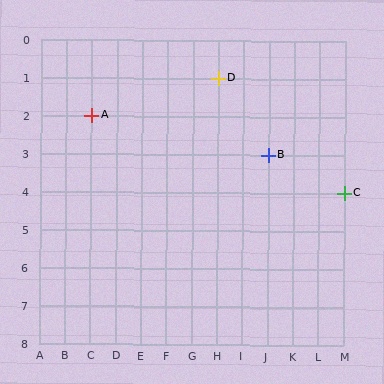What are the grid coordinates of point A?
Point A is at grid coordinates (C, 2).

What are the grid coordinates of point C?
Point C is at grid coordinates (M, 4).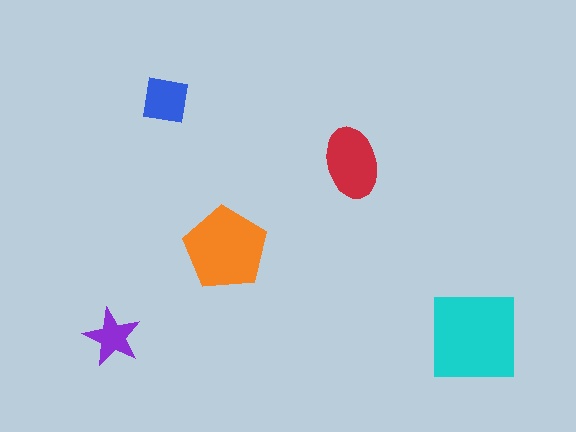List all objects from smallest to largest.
The purple star, the blue square, the red ellipse, the orange pentagon, the cyan square.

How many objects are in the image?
There are 5 objects in the image.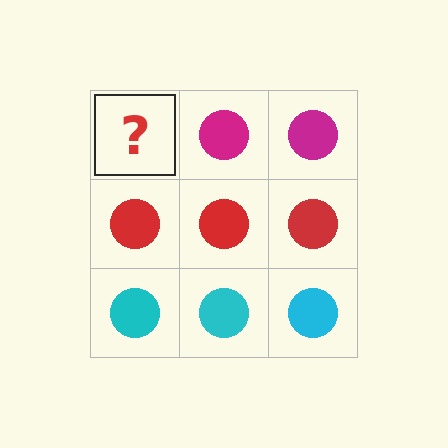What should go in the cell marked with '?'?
The missing cell should contain a magenta circle.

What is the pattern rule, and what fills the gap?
The rule is that each row has a consistent color. The gap should be filled with a magenta circle.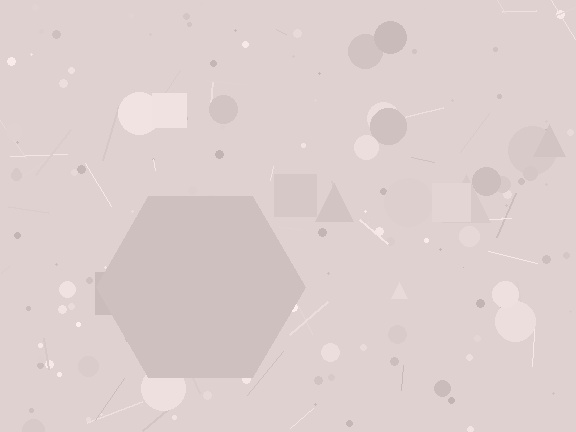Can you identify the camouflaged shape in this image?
The camouflaged shape is a hexagon.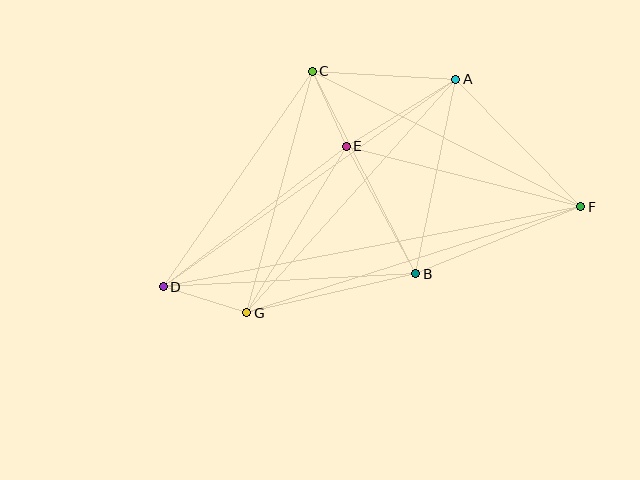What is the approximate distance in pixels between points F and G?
The distance between F and G is approximately 350 pixels.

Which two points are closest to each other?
Points C and E are closest to each other.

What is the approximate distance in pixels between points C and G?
The distance between C and G is approximately 251 pixels.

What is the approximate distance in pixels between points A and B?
The distance between A and B is approximately 199 pixels.